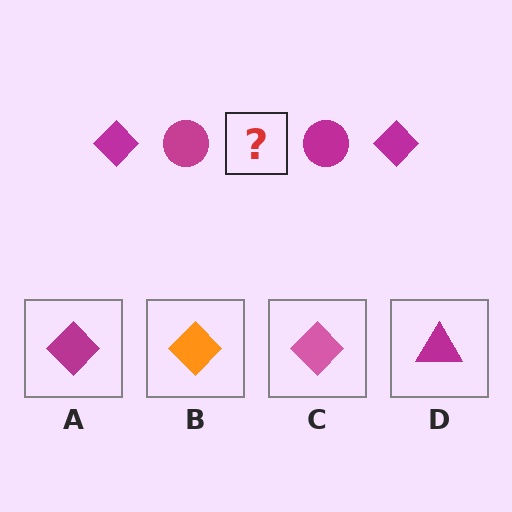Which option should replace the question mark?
Option A.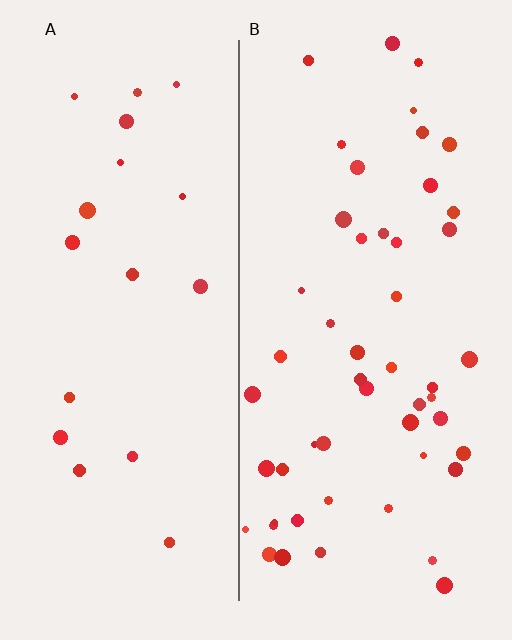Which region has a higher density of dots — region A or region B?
B (the right).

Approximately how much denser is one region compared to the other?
Approximately 2.7× — region B over region A.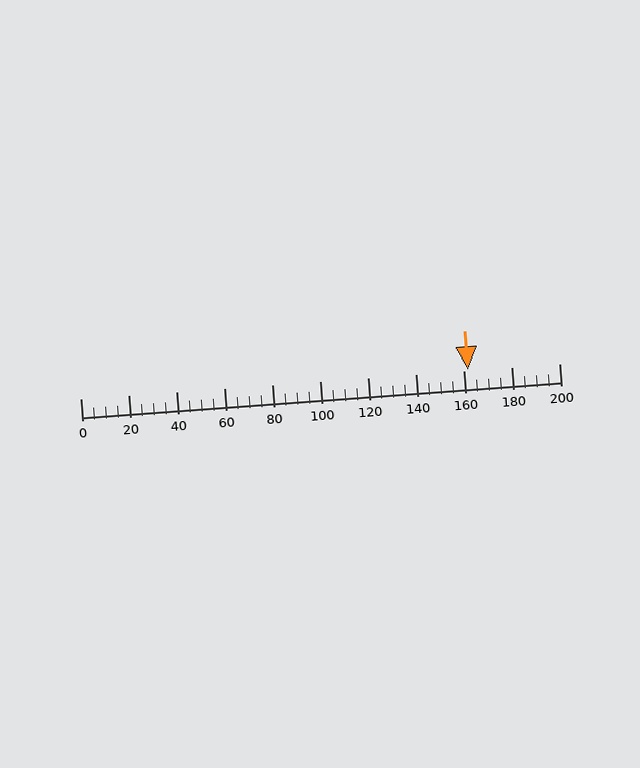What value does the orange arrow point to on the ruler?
The orange arrow points to approximately 162.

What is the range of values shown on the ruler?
The ruler shows values from 0 to 200.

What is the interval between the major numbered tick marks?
The major tick marks are spaced 20 units apart.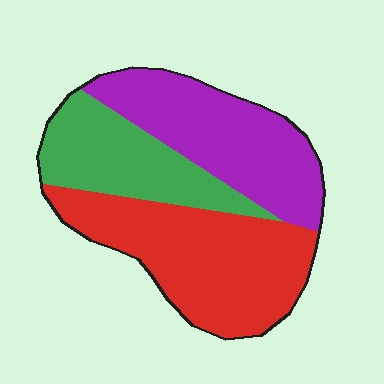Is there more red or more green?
Red.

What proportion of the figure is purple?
Purple covers roughly 35% of the figure.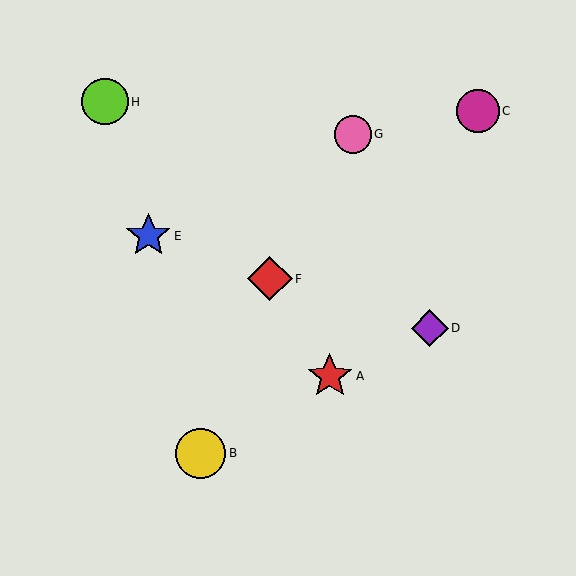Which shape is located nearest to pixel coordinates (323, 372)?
The red star (labeled A) at (330, 376) is nearest to that location.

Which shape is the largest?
The yellow circle (labeled B) is the largest.